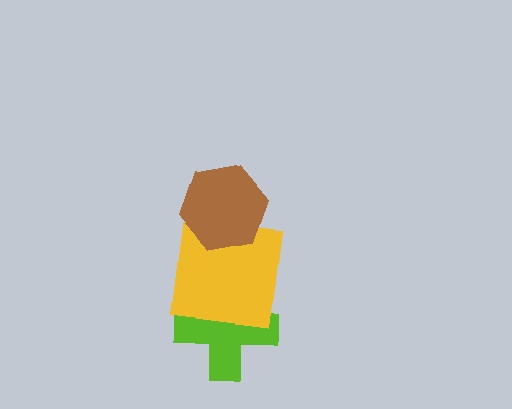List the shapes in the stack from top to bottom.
From top to bottom: the brown hexagon, the yellow square, the lime cross.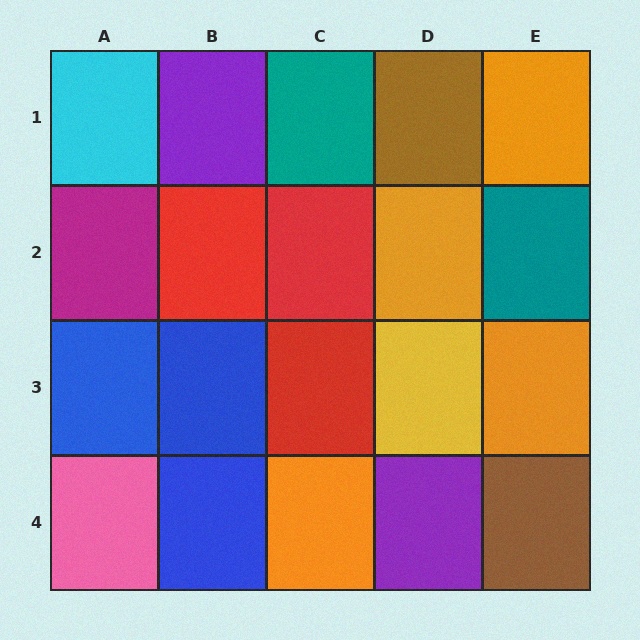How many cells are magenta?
1 cell is magenta.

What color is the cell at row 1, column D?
Brown.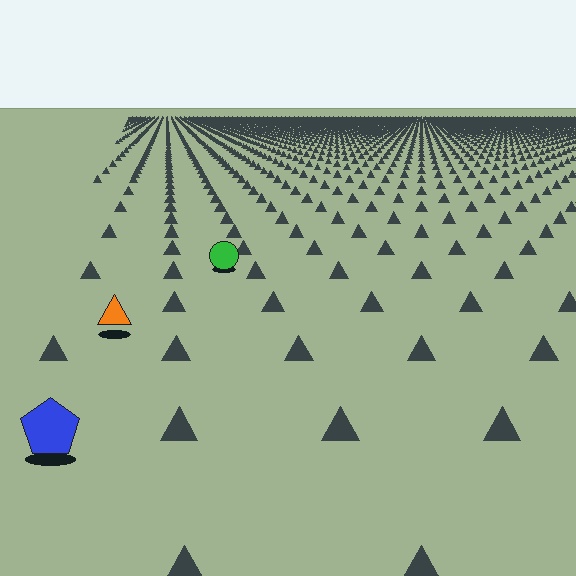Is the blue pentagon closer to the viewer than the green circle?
Yes. The blue pentagon is closer — you can tell from the texture gradient: the ground texture is coarser near it.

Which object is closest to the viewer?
The blue pentagon is closest. The texture marks near it are larger and more spread out.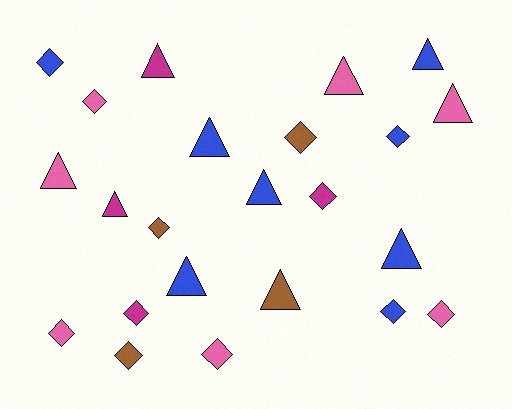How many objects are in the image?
There are 23 objects.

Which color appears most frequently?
Blue, with 8 objects.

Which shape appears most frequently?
Diamond, with 12 objects.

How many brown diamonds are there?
There are 3 brown diamonds.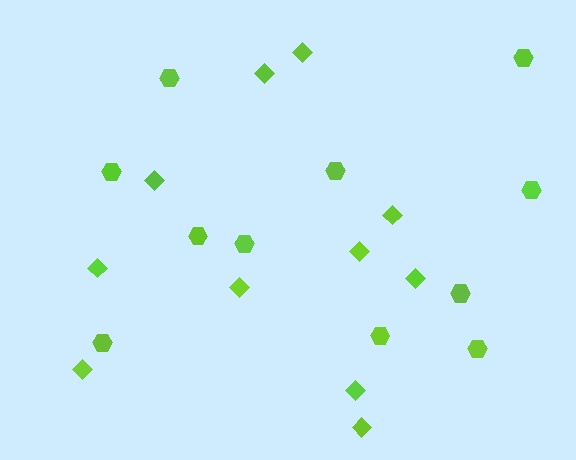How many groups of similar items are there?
There are 2 groups: one group of hexagons (11) and one group of diamonds (11).